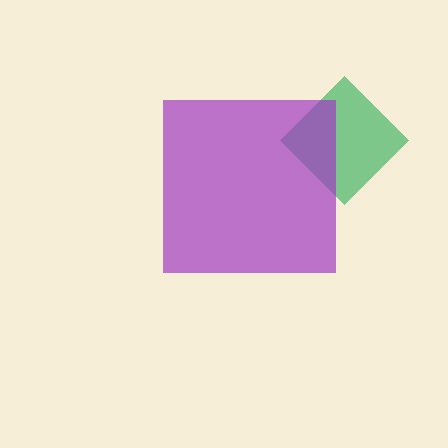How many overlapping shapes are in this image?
There are 2 overlapping shapes in the image.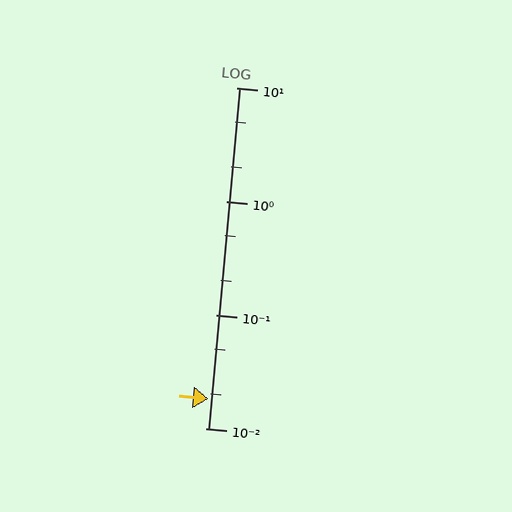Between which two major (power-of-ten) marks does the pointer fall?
The pointer is between 0.01 and 0.1.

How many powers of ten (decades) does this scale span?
The scale spans 3 decades, from 0.01 to 10.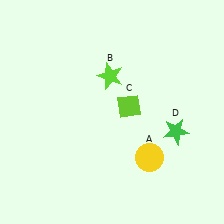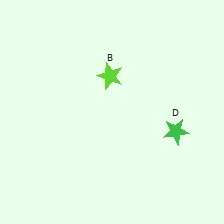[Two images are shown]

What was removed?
The lime diamond (C), the yellow circle (A) were removed in Image 2.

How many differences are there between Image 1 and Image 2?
There are 2 differences between the two images.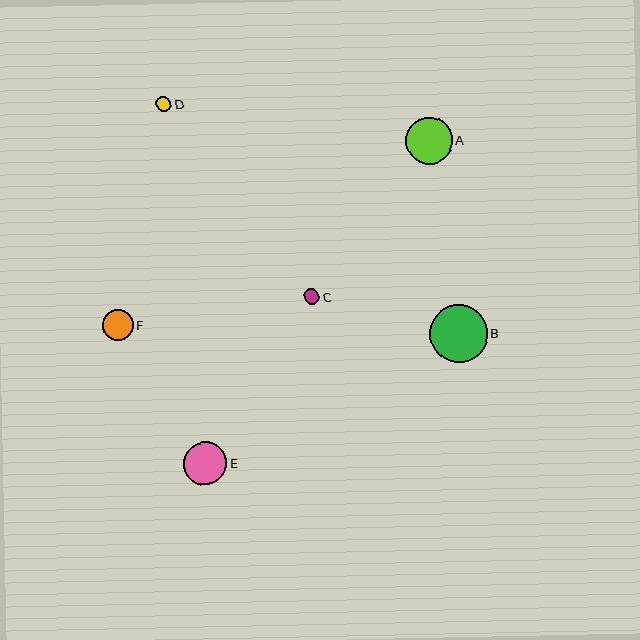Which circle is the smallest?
Circle D is the smallest with a size of approximately 15 pixels.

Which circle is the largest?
Circle B is the largest with a size of approximately 58 pixels.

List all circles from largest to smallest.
From largest to smallest: B, A, E, F, C, D.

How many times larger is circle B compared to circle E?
Circle B is approximately 1.3 times the size of circle E.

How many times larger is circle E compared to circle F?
Circle E is approximately 1.4 times the size of circle F.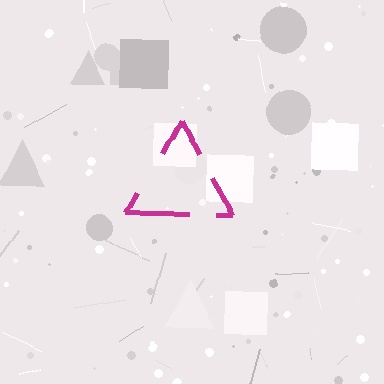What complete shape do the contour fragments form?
The contour fragments form a triangle.